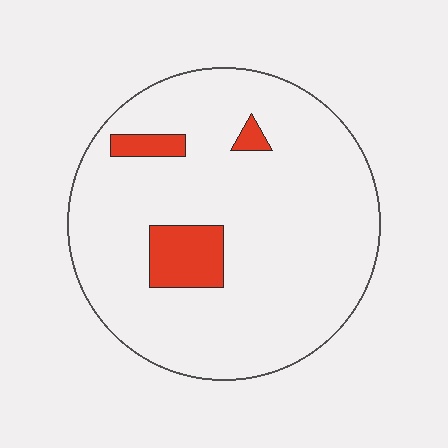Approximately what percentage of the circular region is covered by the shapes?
Approximately 10%.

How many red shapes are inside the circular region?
3.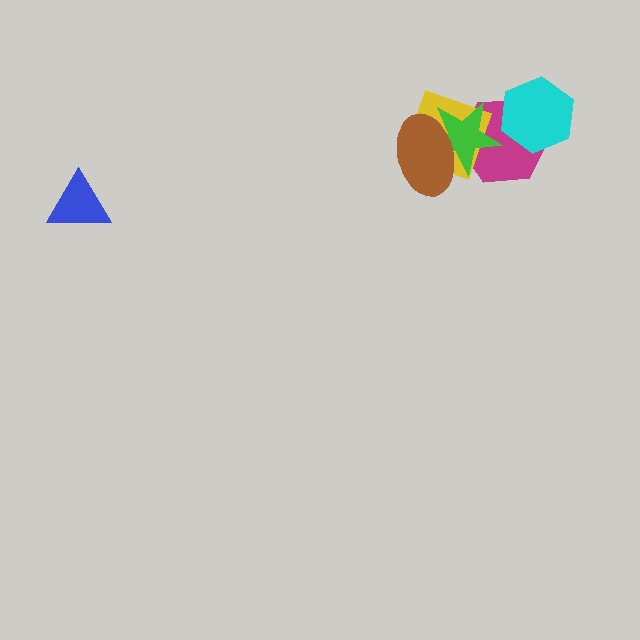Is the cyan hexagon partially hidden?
No, no other shape covers it.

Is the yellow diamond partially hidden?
Yes, it is partially covered by another shape.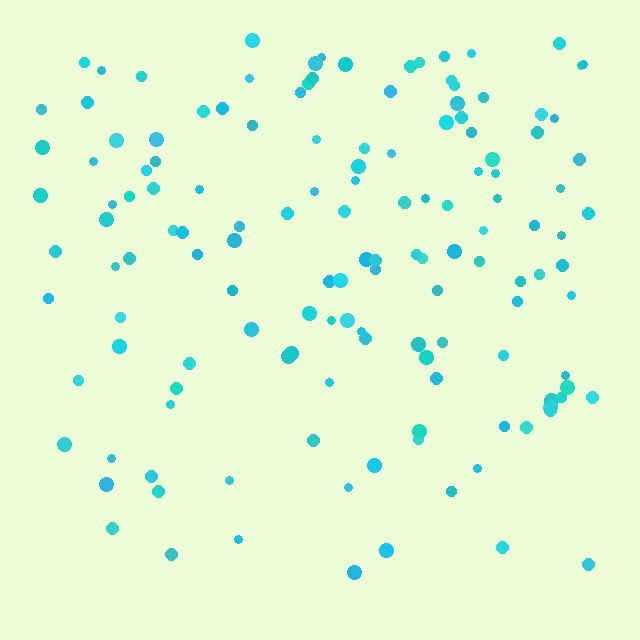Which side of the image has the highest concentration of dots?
The top.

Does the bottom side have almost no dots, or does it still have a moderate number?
Still a moderate number, just noticeably fewer than the top.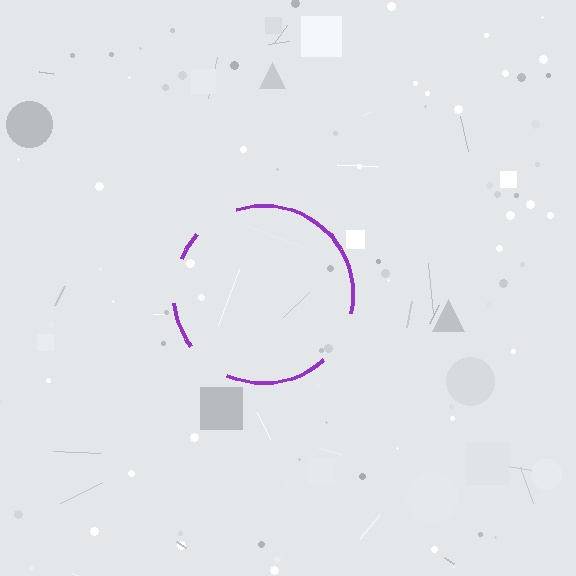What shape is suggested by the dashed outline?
The dashed outline suggests a circle.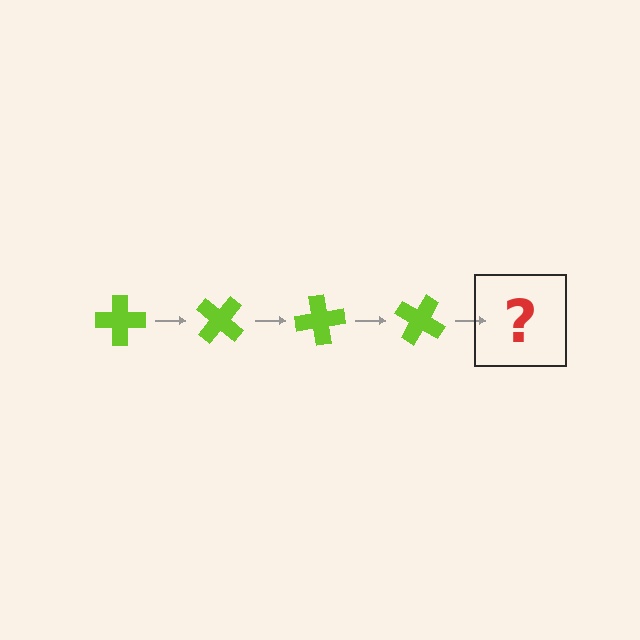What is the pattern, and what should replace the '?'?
The pattern is that the cross rotates 40 degrees each step. The '?' should be a lime cross rotated 160 degrees.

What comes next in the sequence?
The next element should be a lime cross rotated 160 degrees.